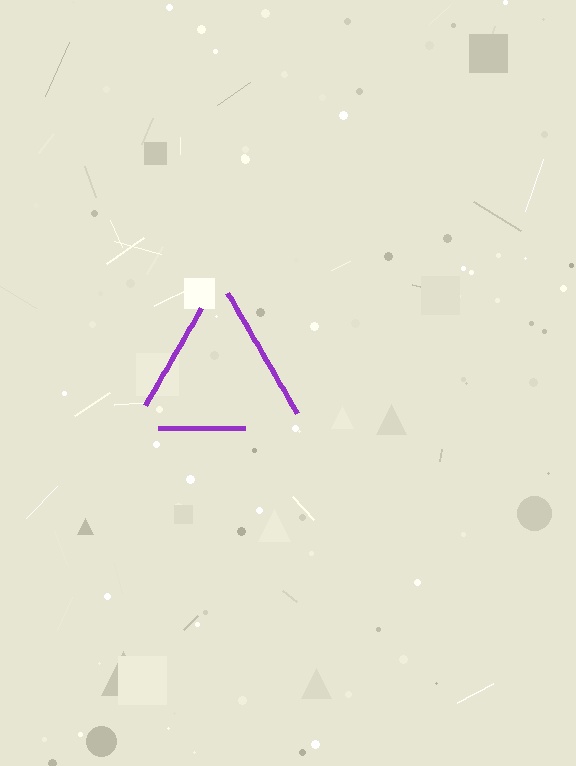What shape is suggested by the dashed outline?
The dashed outline suggests a triangle.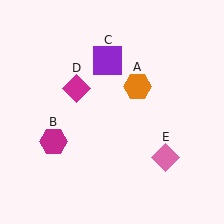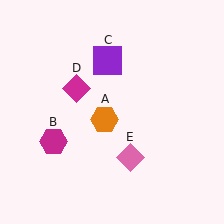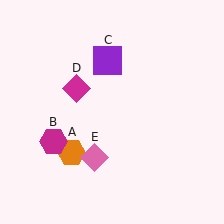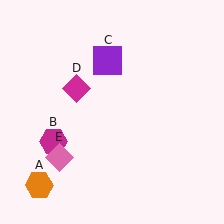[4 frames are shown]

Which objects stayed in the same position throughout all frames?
Magenta hexagon (object B) and purple square (object C) and magenta diamond (object D) remained stationary.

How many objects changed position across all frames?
2 objects changed position: orange hexagon (object A), pink diamond (object E).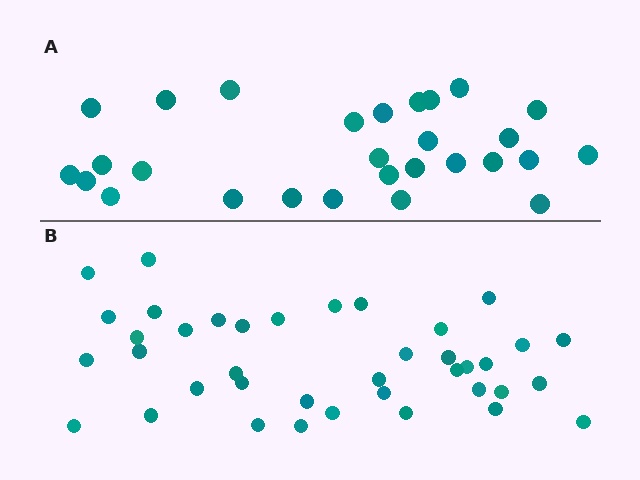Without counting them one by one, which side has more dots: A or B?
Region B (the bottom region) has more dots.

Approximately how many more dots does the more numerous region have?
Region B has roughly 12 or so more dots than region A.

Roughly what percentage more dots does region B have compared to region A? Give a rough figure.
About 40% more.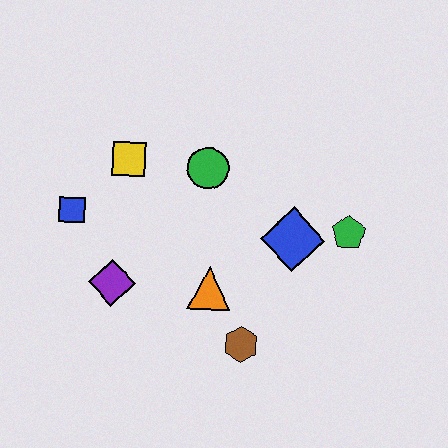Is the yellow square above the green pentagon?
Yes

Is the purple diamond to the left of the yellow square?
Yes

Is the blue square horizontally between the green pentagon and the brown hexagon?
No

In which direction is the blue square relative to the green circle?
The blue square is to the left of the green circle.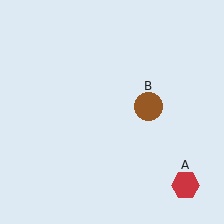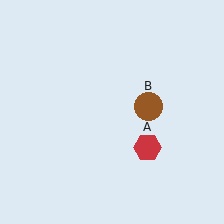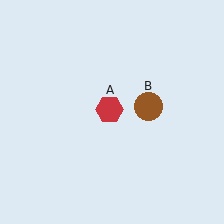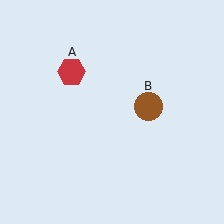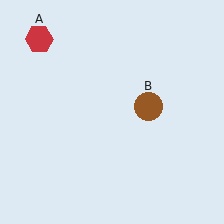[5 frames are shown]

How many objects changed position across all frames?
1 object changed position: red hexagon (object A).